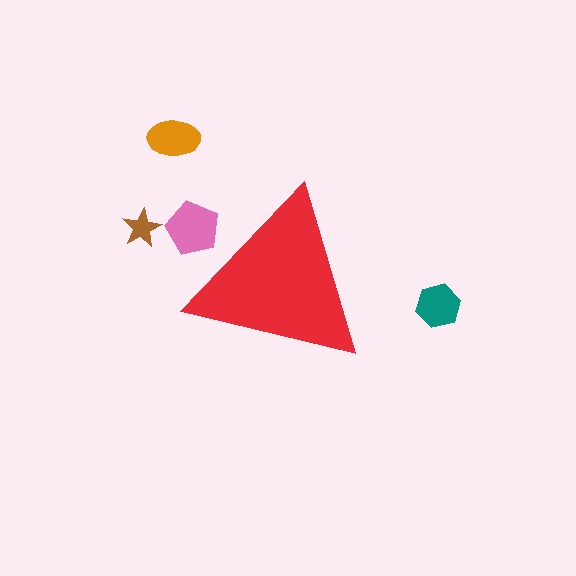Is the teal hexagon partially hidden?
No, the teal hexagon is fully visible.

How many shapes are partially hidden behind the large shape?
1 shape is partially hidden.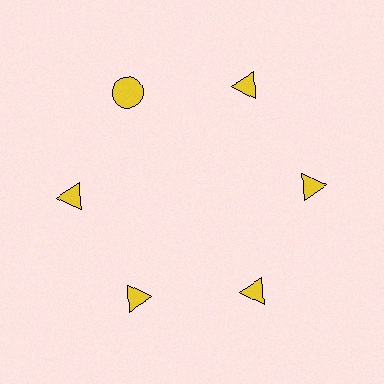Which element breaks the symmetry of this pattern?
The yellow circle at roughly the 11 o'clock position breaks the symmetry. All other shapes are yellow triangles.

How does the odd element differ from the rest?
It has a different shape: circle instead of triangle.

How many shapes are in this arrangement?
There are 6 shapes arranged in a ring pattern.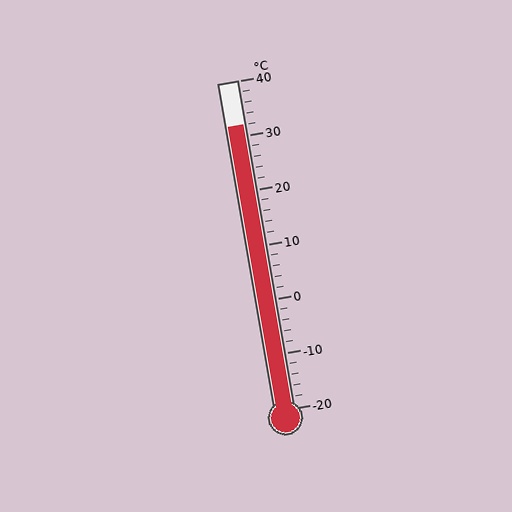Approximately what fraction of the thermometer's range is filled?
The thermometer is filled to approximately 85% of its range.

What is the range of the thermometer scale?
The thermometer scale ranges from -20°C to 40°C.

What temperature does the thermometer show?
The thermometer shows approximately 32°C.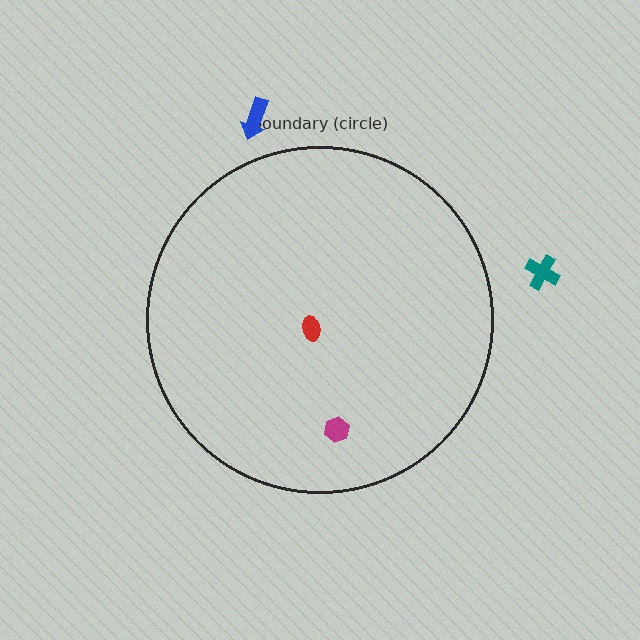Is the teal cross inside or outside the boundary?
Outside.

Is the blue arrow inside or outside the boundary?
Outside.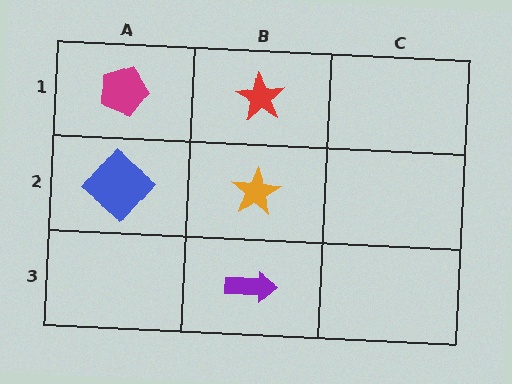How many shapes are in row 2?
2 shapes.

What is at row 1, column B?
A red star.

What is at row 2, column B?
An orange star.